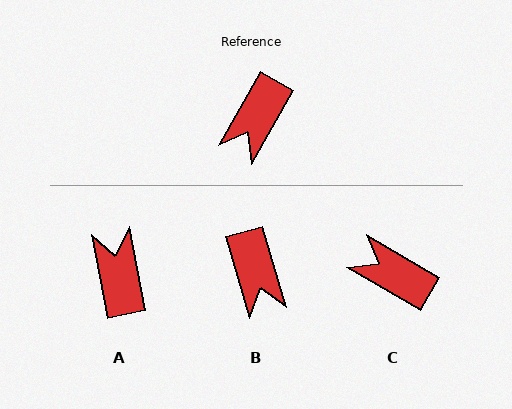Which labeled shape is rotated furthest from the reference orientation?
A, about 140 degrees away.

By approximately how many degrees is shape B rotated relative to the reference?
Approximately 46 degrees counter-clockwise.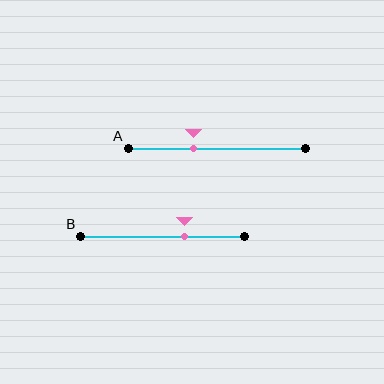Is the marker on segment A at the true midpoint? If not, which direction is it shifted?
No, the marker on segment A is shifted to the left by about 13% of the segment length.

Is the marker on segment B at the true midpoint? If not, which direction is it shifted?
No, the marker on segment B is shifted to the right by about 13% of the segment length.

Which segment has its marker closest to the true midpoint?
Segment A has its marker closest to the true midpoint.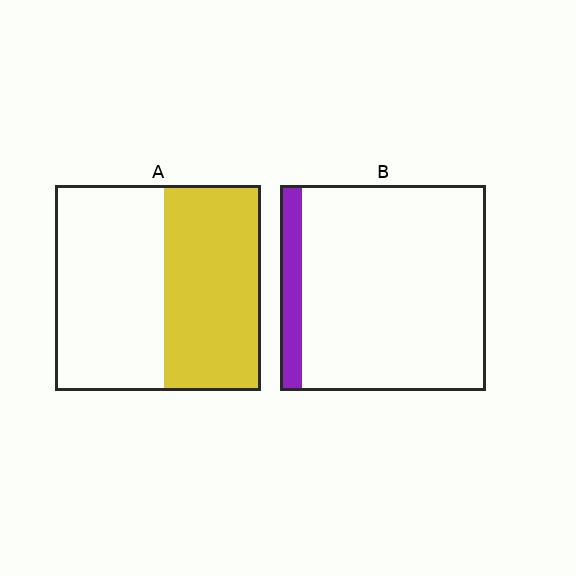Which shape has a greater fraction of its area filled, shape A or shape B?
Shape A.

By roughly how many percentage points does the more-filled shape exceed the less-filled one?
By roughly 35 percentage points (A over B).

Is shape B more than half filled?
No.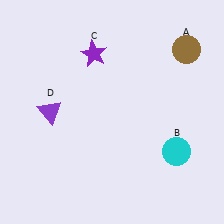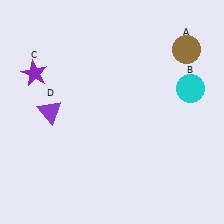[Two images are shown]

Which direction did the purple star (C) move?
The purple star (C) moved left.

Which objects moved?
The objects that moved are: the cyan circle (B), the purple star (C).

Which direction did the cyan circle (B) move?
The cyan circle (B) moved up.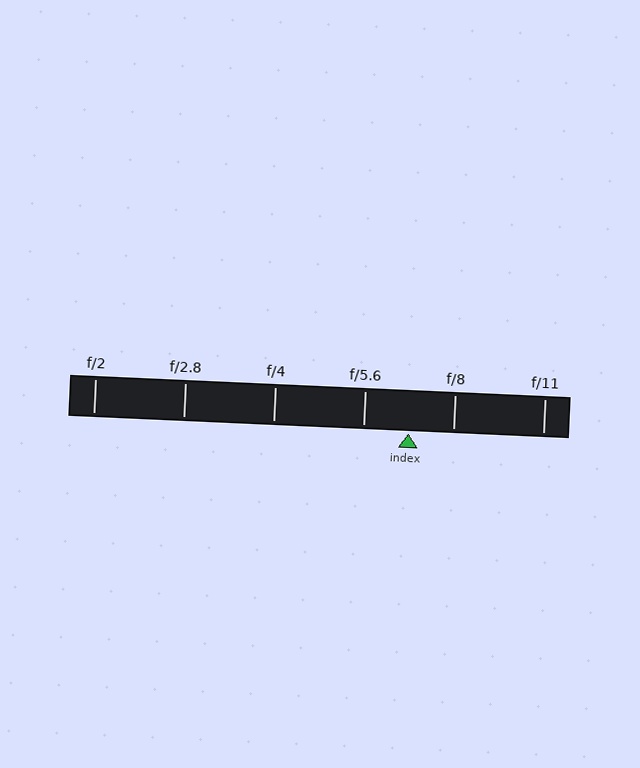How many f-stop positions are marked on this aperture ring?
There are 6 f-stop positions marked.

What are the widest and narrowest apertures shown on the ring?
The widest aperture shown is f/2 and the narrowest is f/11.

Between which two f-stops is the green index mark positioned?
The index mark is between f/5.6 and f/8.